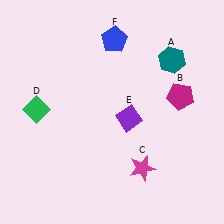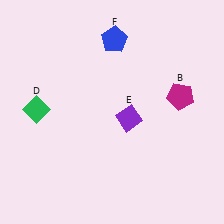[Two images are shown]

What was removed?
The magenta star (C), the teal hexagon (A) were removed in Image 2.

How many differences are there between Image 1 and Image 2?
There are 2 differences between the two images.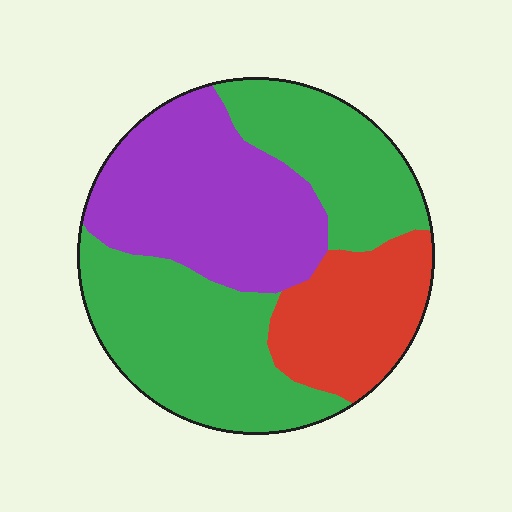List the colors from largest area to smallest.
From largest to smallest: green, purple, red.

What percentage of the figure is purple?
Purple takes up between a sixth and a third of the figure.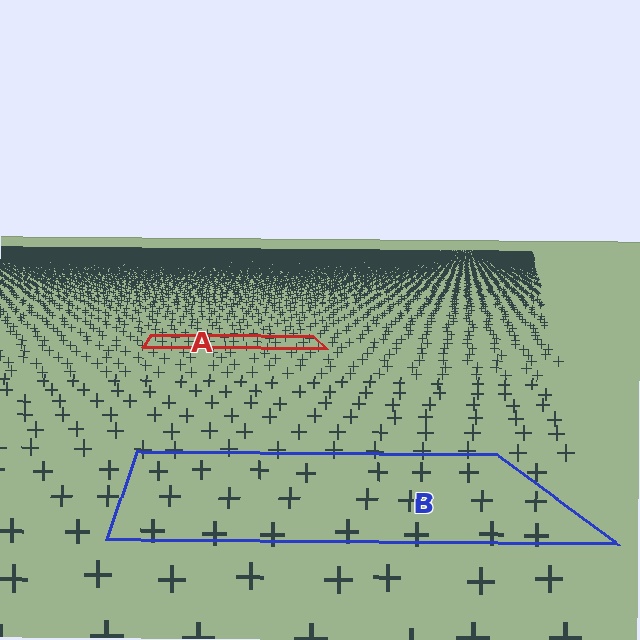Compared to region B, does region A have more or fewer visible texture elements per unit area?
Region A has more texture elements per unit area — they are packed more densely because it is farther away.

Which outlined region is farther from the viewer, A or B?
Region A is farther from the viewer — the texture elements inside it appear smaller and more densely packed.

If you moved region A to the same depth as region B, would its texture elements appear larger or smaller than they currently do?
They would appear larger. At a closer depth, the same texture elements are projected at a bigger on-screen size.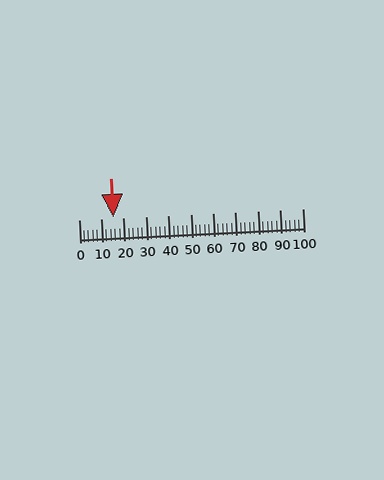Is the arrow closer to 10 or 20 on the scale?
The arrow is closer to 20.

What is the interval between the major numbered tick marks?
The major tick marks are spaced 10 units apart.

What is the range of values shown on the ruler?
The ruler shows values from 0 to 100.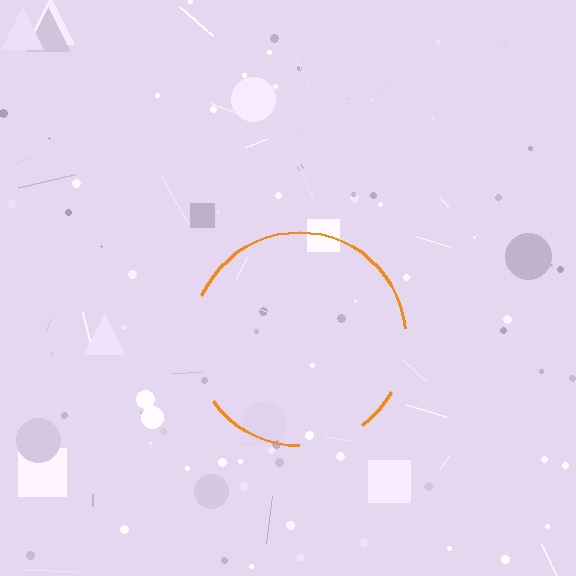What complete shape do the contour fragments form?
The contour fragments form a circle.